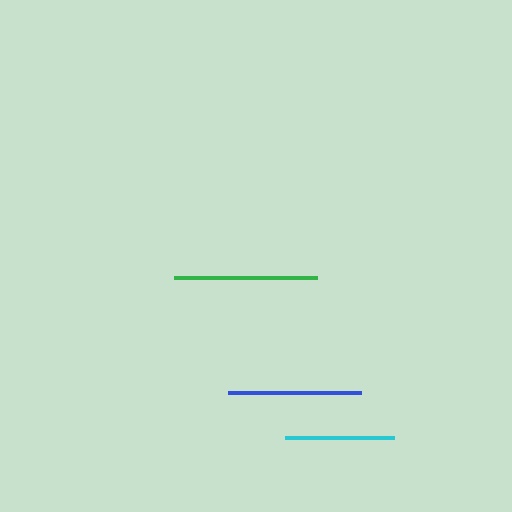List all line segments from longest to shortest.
From longest to shortest: green, blue, cyan.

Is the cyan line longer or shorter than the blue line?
The blue line is longer than the cyan line.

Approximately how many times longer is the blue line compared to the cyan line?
The blue line is approximately 1.2 times the length of the cyan line.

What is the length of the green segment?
The green segment is approximately 143 pixels long.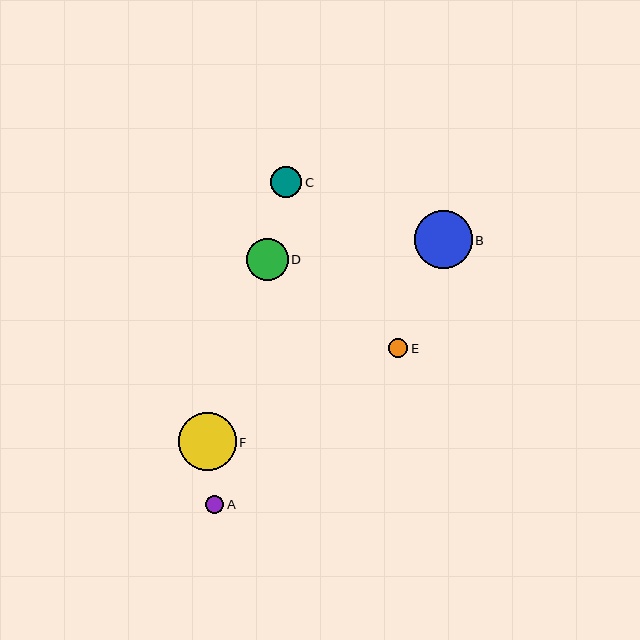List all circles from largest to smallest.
From largest to smallest: B, F, D, C, E, A.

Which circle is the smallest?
Circle A is the smallest with a size of approximately 18 pixels.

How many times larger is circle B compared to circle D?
Circle B is approximately 1.4 times the size of circle D.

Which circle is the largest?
Circle B is the largest with a size of approximately 58 pixels.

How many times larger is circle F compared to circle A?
Circle F is approximately 3.1 times the size of circle A.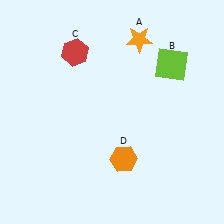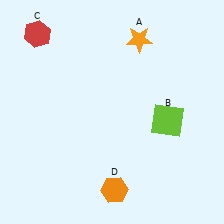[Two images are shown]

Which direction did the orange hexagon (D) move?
The orange hexagon (D) moved down.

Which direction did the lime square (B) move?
The lime square (B) moved down.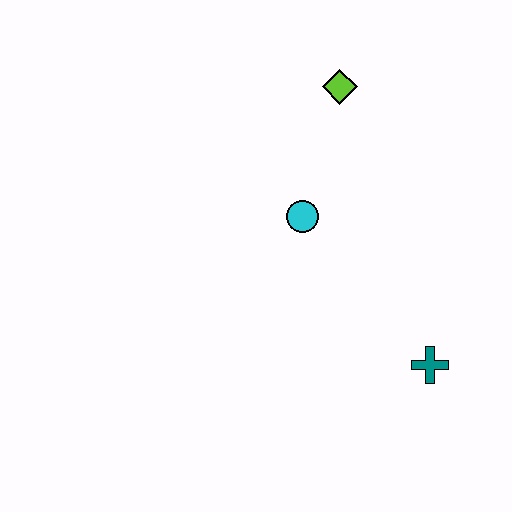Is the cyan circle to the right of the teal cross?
No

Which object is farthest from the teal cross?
The lime diamond is farthest from the teal cross.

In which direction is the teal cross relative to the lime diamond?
The teal cross is below the lime diamond.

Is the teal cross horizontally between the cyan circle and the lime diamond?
No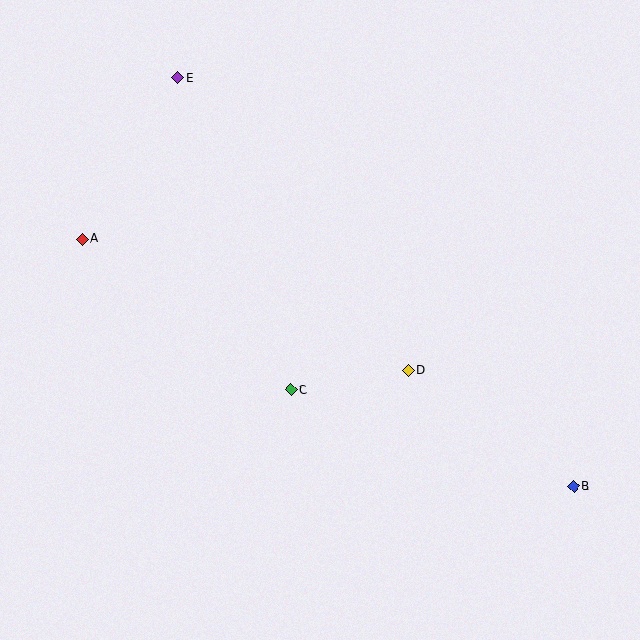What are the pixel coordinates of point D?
Point D is at (408, 371).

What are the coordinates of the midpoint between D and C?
The midpoint between D and C is at (350, 380).